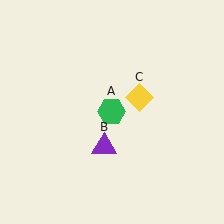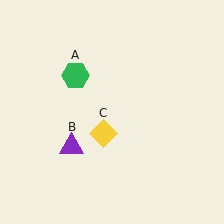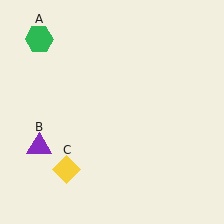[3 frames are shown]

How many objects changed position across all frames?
3 objects changed position: green hexagon (object A), purple triangle (object B), yellow diamond (object C).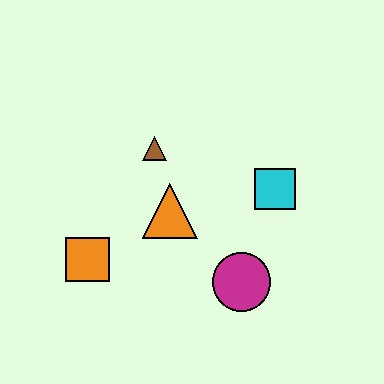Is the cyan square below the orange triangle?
No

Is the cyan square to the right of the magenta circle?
Yes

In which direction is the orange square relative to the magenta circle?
The orange square is to the left of the magenta circle.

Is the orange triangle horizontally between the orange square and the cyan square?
Yes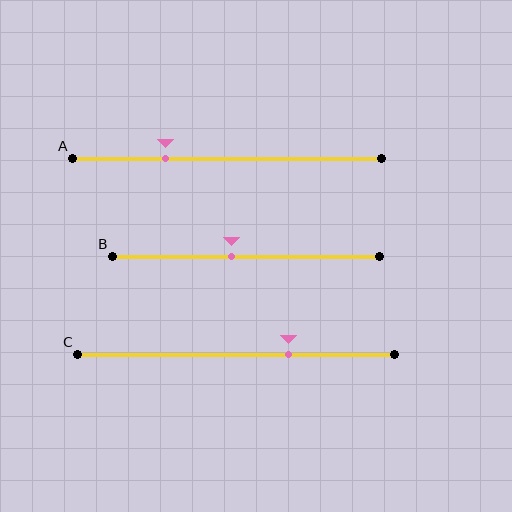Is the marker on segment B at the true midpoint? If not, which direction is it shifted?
No, the marker on segment B is shifted to the left by about 6% of the segment length.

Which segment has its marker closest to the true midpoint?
Segment B has its marker closest to the true midpoint.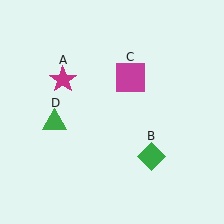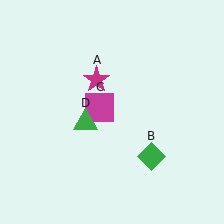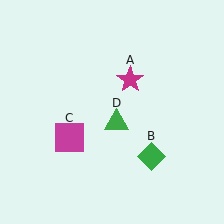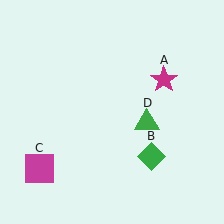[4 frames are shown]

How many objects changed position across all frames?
3 objects changed position: magenta star (object A), magenta square (object C), green triangle (object D).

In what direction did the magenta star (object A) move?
The magenta star (object A) moved right.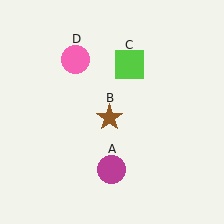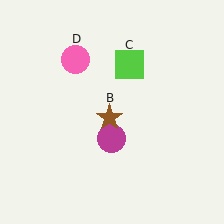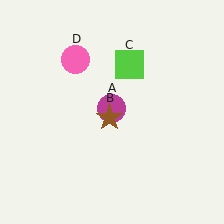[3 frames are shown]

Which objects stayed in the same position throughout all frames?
Brown star (object B) and lime square (object C) and pink circle (object D) remained stationary.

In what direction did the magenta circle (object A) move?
The magenta circle (object A) moved up.